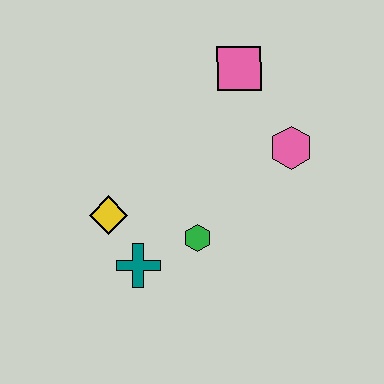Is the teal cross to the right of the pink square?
No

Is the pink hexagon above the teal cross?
Yes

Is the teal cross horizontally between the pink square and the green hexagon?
No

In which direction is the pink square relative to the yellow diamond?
The pink square is above the yellow diamond.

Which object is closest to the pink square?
The pink hexagon is closest to the pink square.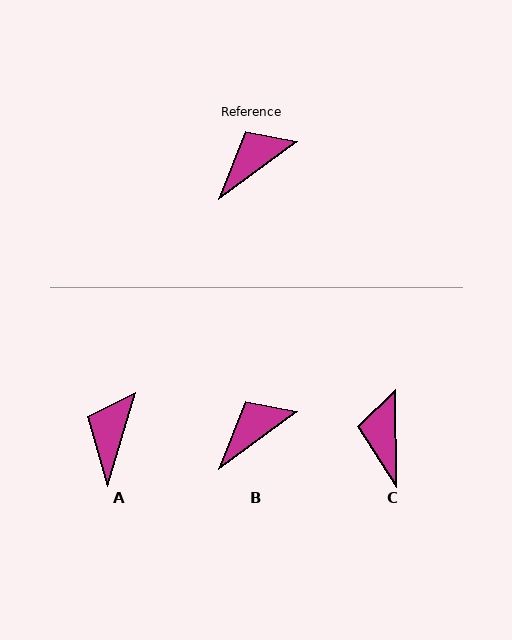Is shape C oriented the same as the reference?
No, it is off by about 54 degrees.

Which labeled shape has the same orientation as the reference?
B.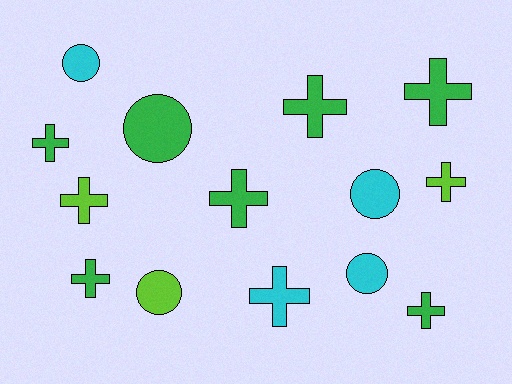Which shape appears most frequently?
Cross, with 9 objects.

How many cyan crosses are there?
There is 1 cyan cross.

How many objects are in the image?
There are 14 objects.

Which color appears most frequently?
Green, with 7 objects.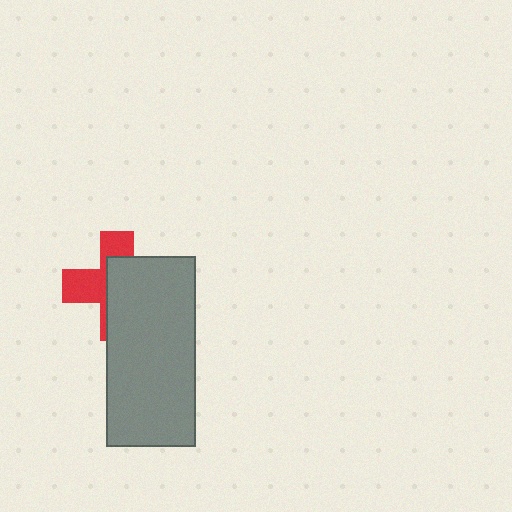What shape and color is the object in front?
The object in front is a gray rectangle.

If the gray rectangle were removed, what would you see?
You would see the complete red cross.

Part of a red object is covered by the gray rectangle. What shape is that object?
It is a cross.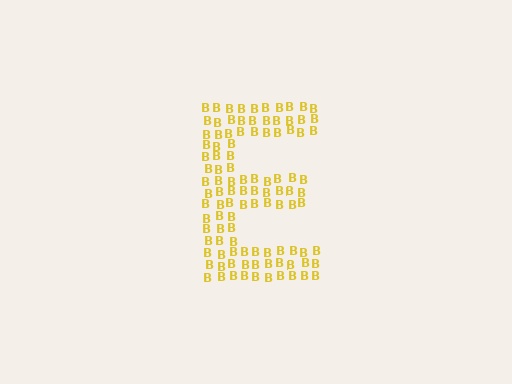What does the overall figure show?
The overall figure shows the letter E.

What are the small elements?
The small elements are letter B's.